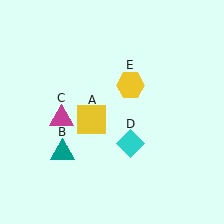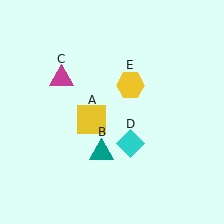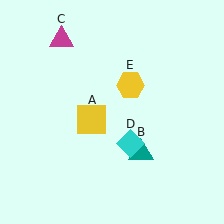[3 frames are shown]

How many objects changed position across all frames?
2 objects changed position: teal triangle (object B), magenta triangle (object C).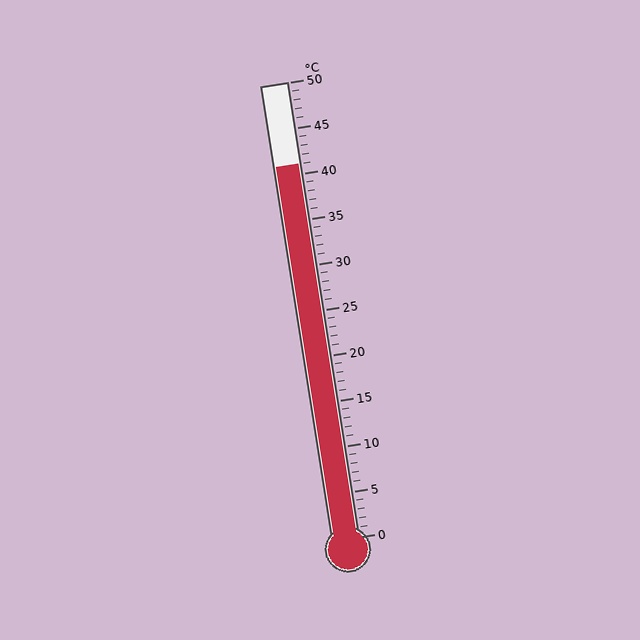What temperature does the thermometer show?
The thermometer shows approximately 41°C.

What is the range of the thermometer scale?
The thermometer scale ranges from 0°C to 50°C.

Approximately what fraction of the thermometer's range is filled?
The thermometer is filled to approximately 80% of its range.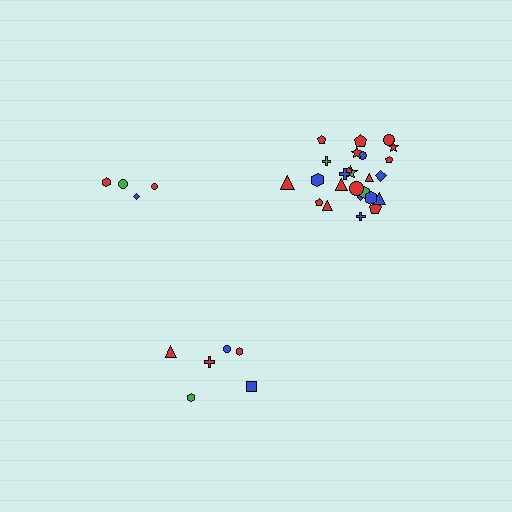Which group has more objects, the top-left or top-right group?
The top-right group.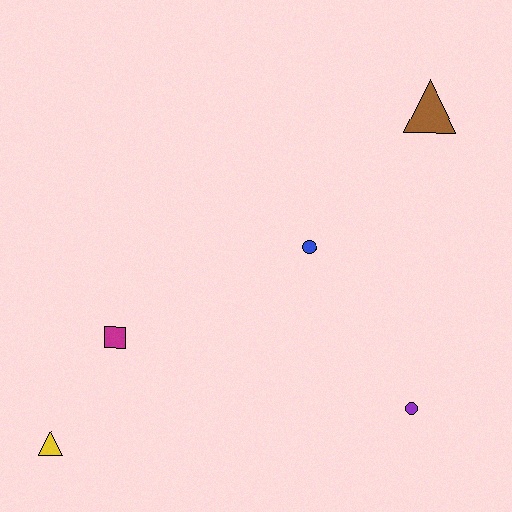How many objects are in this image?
There are 5 objects.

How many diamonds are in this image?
There are no diamonds.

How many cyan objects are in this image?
There are no cyan objects.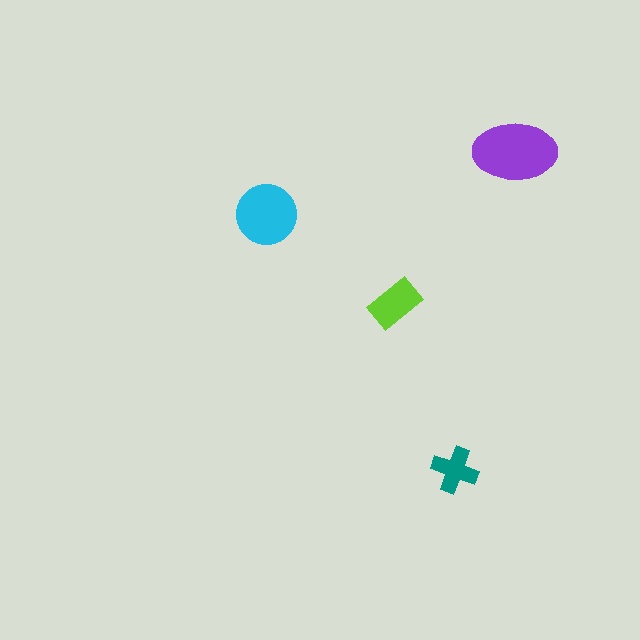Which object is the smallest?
The teal cross.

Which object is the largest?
The purple ellipse.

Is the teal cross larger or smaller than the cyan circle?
Smaller.